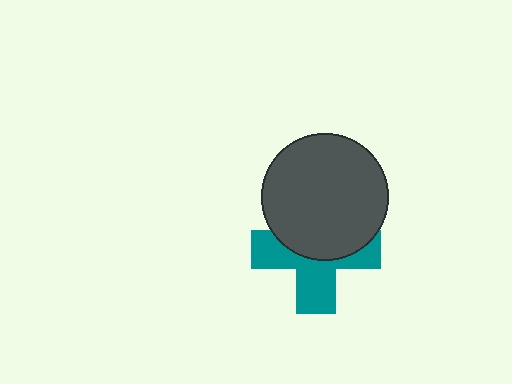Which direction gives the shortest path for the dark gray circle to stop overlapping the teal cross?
Moving up gives the shortest separation.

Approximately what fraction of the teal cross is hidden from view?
Roughly 49% of the teal cross is hidden behind the dark gray circle.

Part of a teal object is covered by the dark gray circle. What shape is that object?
It is a cross.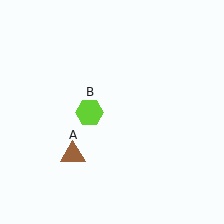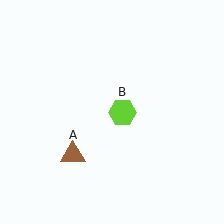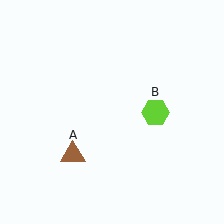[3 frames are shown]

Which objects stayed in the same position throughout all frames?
Brown triangle (object A) remained stationary.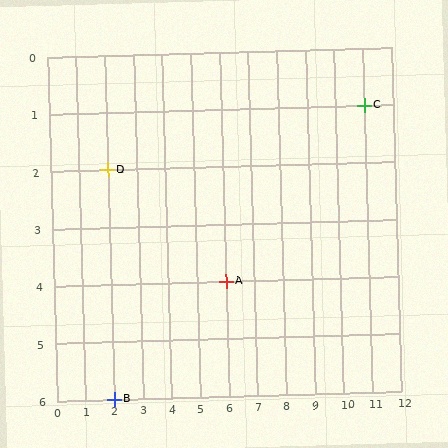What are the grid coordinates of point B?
Point B is at grid coordinates (2, 6).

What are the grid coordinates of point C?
Point C is at grid coordinates (11, 1).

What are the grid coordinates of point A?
Point A is at grid coordinates (6, 4).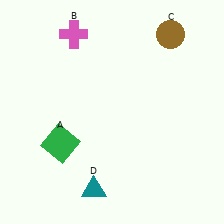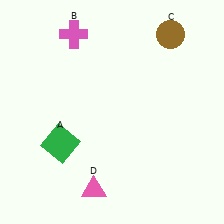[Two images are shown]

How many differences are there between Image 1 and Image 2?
There is 1 difference between the two images.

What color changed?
The triangle (D) changed from teal in Image 1 to pink in Image 2.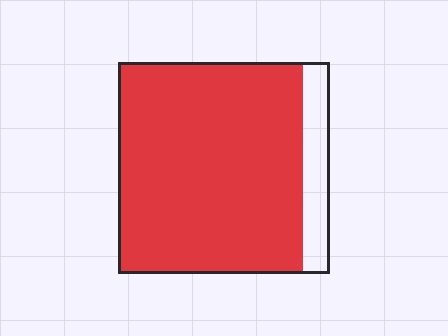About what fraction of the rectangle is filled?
About seven eighths (7/8).